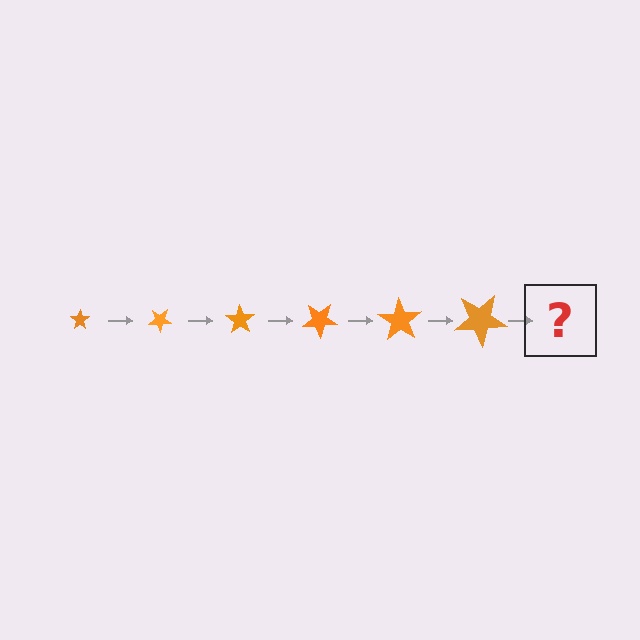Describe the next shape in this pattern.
It should be a star, larger than the previous one and rotated 210 degrees from the start.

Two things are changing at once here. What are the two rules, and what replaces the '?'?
The two rules are that the star grows larger each step and it rotates 35 degrees each step. The '?' should be a star, larger than the previous one and rotated 210 degrees from the start.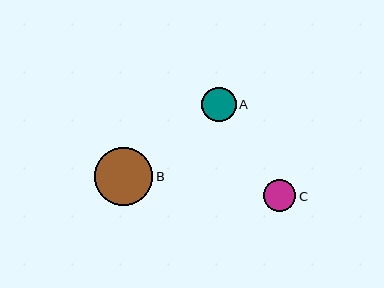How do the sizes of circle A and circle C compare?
Circle A and circle C are approximately the same size.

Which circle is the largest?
Circle B is the largest with a size of approximately 58 pixels.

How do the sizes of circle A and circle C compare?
Circle A and circle C are approximately the same size.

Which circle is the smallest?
Circle C is the smallest with a size of approximately 32 pixels.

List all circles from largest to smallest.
From largest to smallest: B, A, C.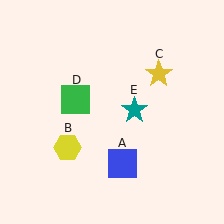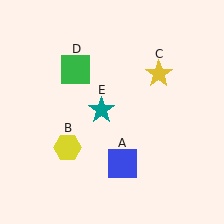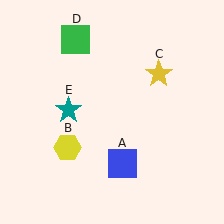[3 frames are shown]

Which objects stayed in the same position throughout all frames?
Blue square (object A) and yellow hexagon (object B) and yellow star (object C) remained stationary.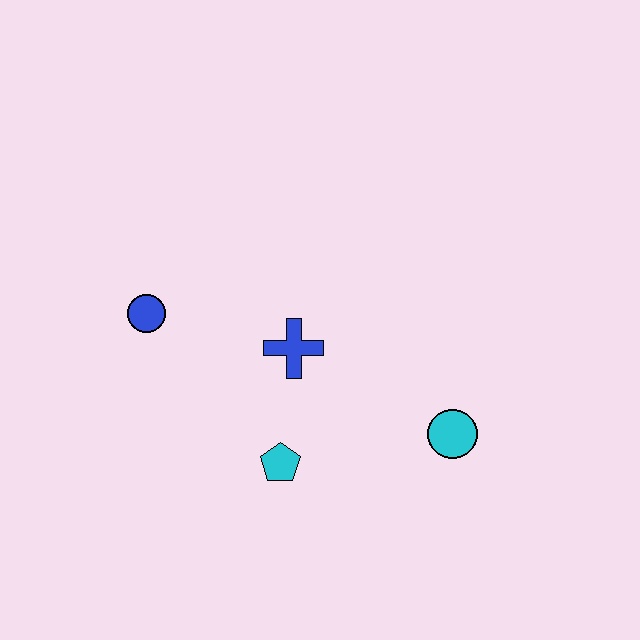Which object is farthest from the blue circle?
The cyan circle is farthest from the blue circle.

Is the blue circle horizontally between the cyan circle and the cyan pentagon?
No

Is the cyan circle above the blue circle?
No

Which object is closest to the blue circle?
The blue cross is closest to the blue circle.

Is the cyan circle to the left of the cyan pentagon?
No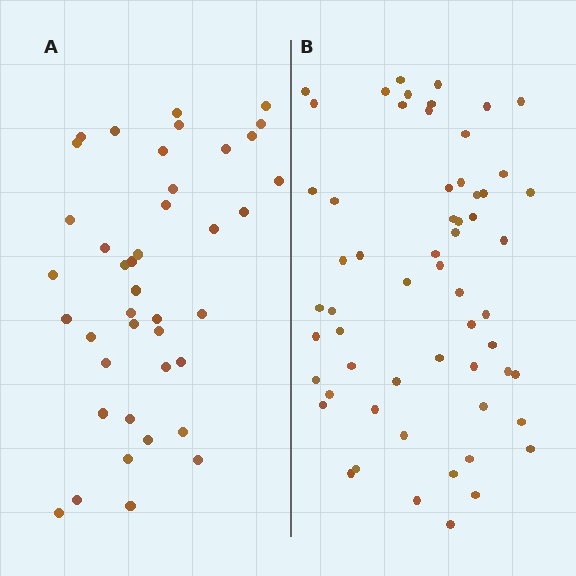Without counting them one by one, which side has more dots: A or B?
Region B (the right region) has more dots.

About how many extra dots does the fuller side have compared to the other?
Region B has approximately 20 more dots than region A.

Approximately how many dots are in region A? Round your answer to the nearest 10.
About 40 dots. (The exact count is 41, which rounds to 40.)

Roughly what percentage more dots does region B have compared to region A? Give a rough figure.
About 45% more.